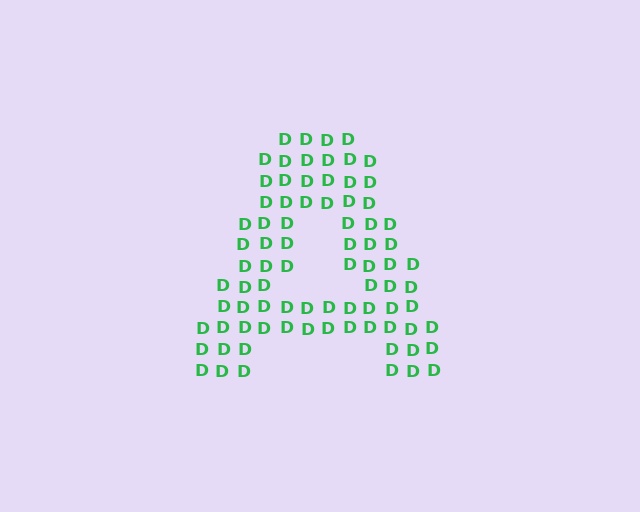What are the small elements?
The small elements are letter D's.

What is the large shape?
The large shape is the letter A.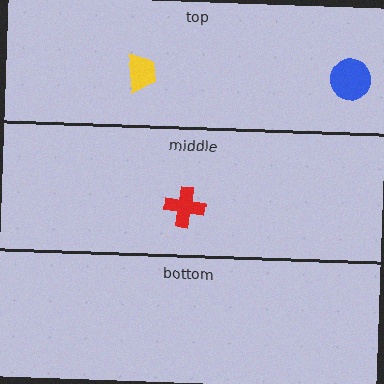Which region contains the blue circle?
The top region.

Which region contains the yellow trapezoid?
The top region.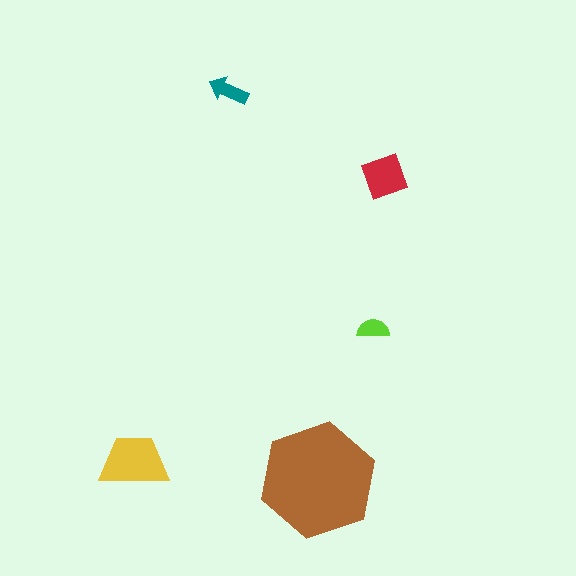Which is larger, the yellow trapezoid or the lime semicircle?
The yellow trapezoid.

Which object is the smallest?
The lime semicircle.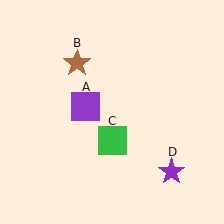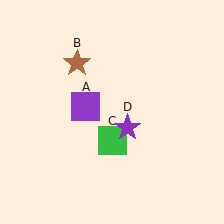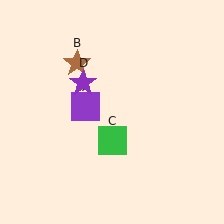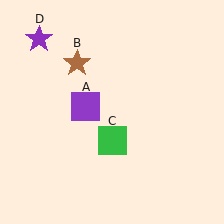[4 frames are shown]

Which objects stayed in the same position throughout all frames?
Purple square (object A) and brown star (object B) and green square (object C) remained stationary.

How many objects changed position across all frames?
1 object changed position: purple star (object D).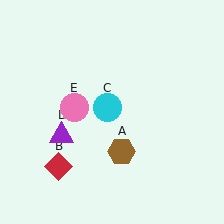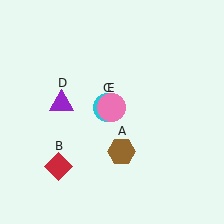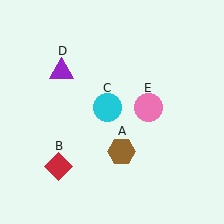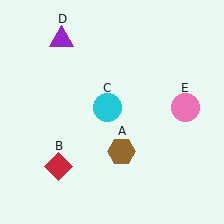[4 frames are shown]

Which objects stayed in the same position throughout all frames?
Brown hexagon (object A) and red diamond (object B) and cyan circle (object C) remained stationary.